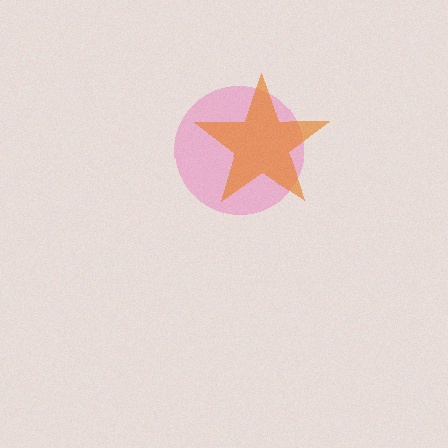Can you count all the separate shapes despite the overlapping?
Yes, there are 2 separate shapes.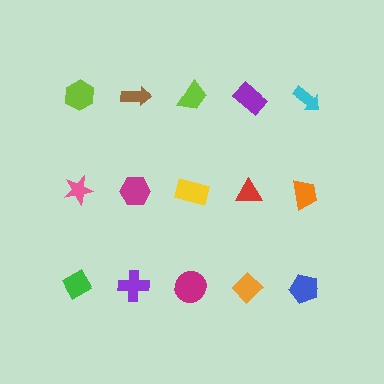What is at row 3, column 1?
A green diamond.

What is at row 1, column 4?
A purple rectangle.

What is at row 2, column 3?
A yellow rectangle.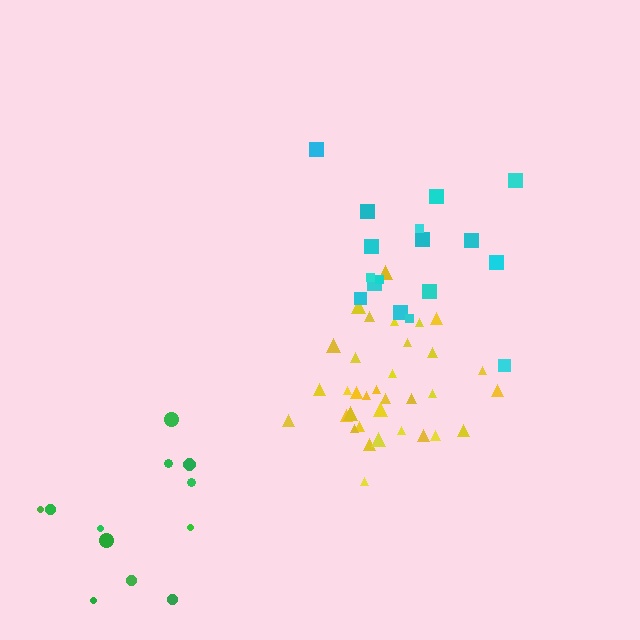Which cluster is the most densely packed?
Yellow.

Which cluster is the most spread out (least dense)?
Green.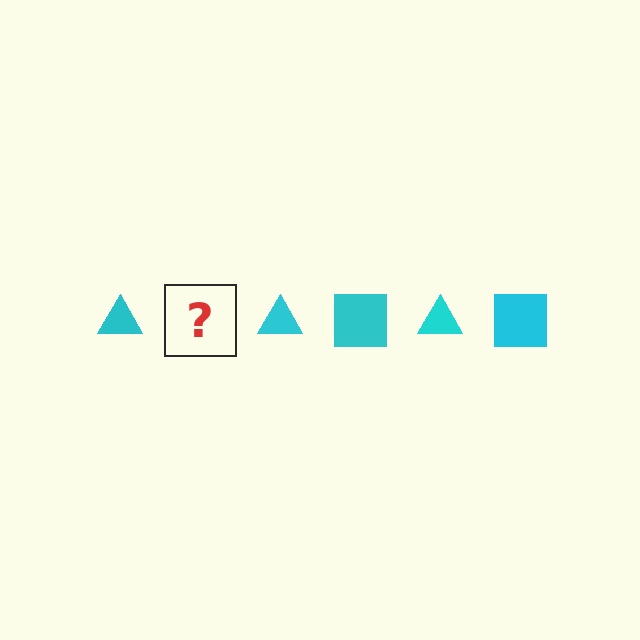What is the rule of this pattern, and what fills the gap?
The rule is that the pattern cycles through triangle, square shapes in cyan. The gap should be filled with a cyan square.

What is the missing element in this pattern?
The missing element is a cyan square.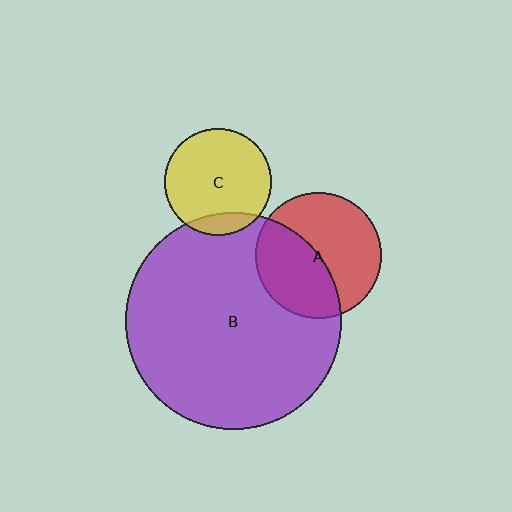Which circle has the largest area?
Circle B (purple).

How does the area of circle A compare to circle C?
Approximately 1.4 times.